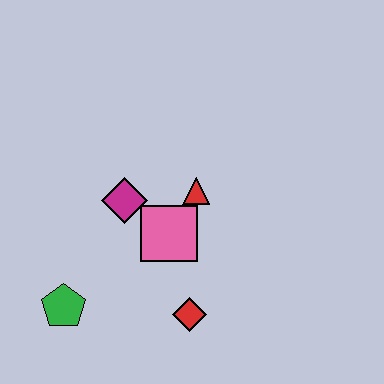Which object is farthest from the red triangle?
The green pentagon is farthest from the red triangle.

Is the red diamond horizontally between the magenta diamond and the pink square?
No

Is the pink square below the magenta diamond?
Yes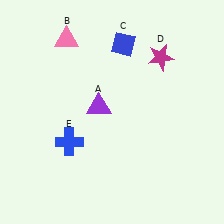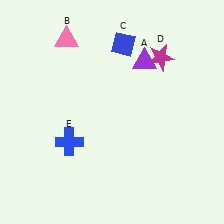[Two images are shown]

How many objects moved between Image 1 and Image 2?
1 object moved between the two images.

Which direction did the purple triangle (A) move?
The purple triangle (A) moved right.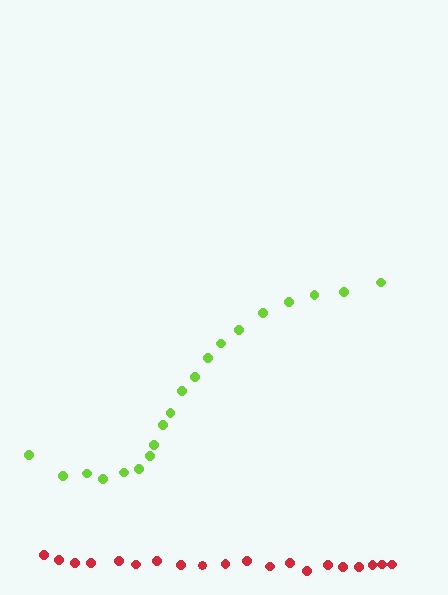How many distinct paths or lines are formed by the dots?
There are 2 distinct paths.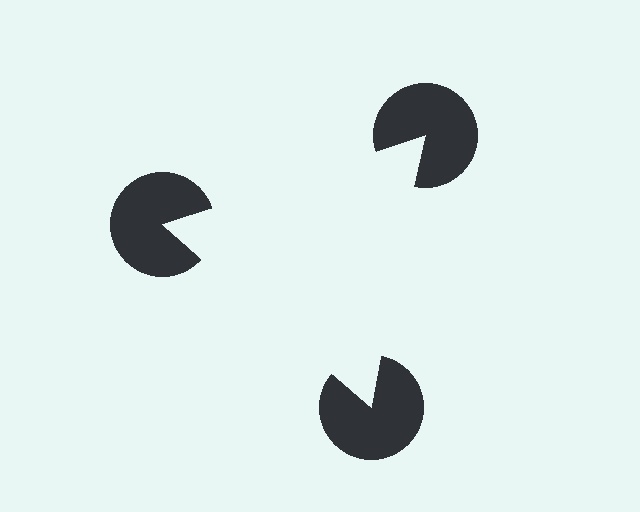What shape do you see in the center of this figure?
An illusory triangle — its edges are inferred from the aligned wedge cuts in the pac-man discs, not physically drawn.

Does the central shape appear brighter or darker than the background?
It typically appears slightly brighter than the background, even though no actual brightness change is drawn.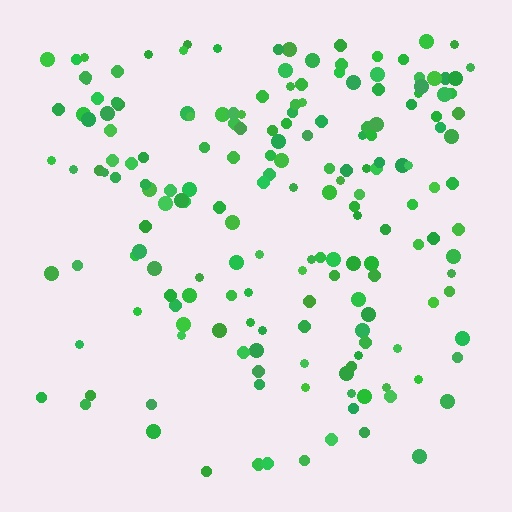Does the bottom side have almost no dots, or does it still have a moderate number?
Still a moderate number, just noticeably fewer than the top.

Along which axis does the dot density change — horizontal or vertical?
Vertical.